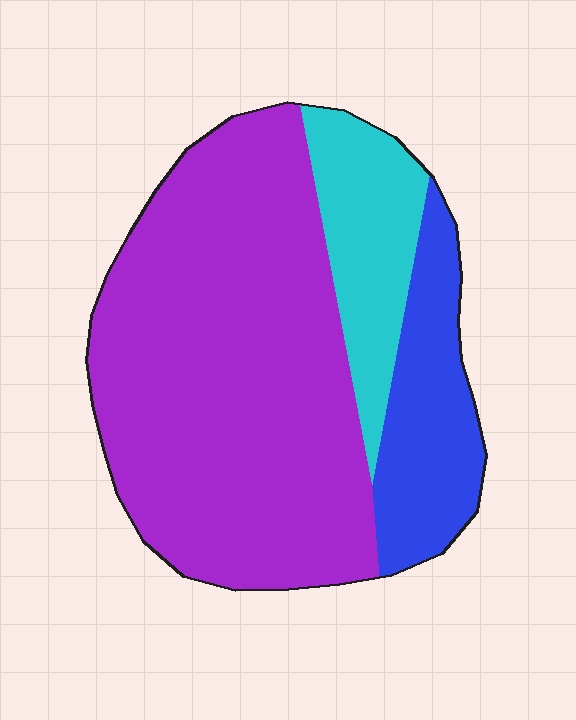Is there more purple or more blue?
Purple.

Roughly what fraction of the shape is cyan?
Cyan takes up about one sixth (1/6) of the shape.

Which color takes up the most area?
Purple, at roughly 65%.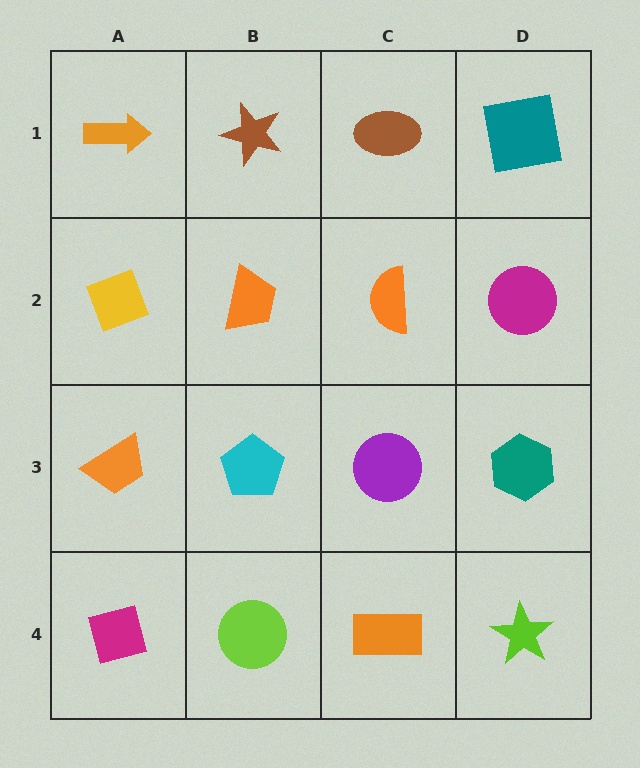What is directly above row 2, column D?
A teal square.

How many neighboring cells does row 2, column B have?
4.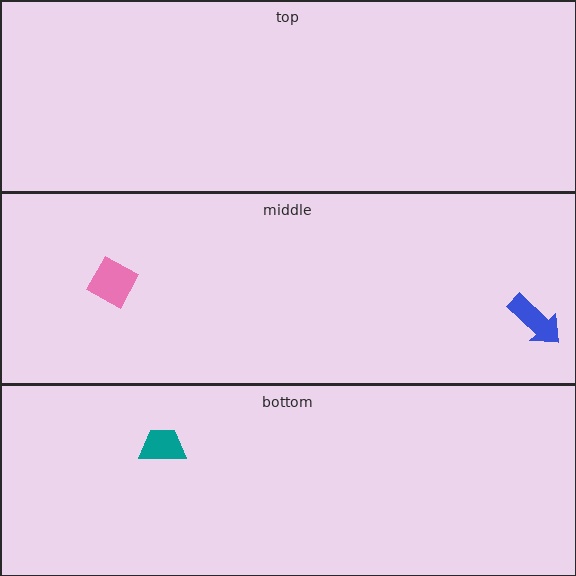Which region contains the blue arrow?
The middle region.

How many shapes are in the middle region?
2.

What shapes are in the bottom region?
The teal trapezoid.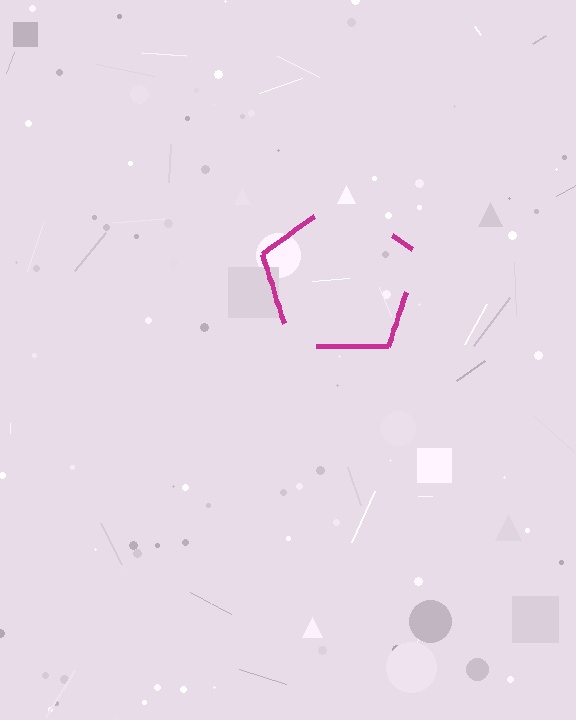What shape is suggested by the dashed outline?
The dashed outline suggests a pentagon.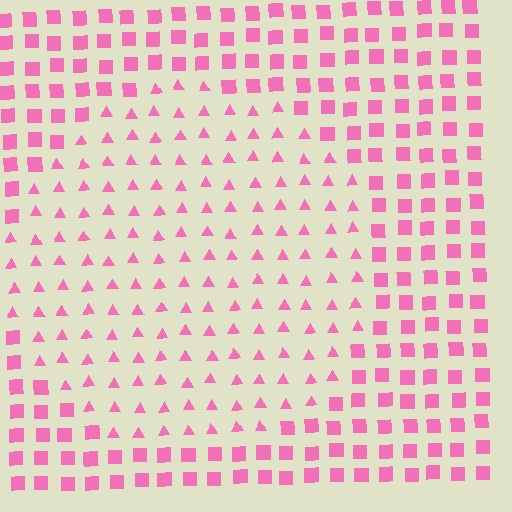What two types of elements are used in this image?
The image uses triangles inside the circle region and squares outside it.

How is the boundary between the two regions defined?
The boundary is defined by a change in element shape: triangles inside vs. squares outside. All elements share the same color and spacing.